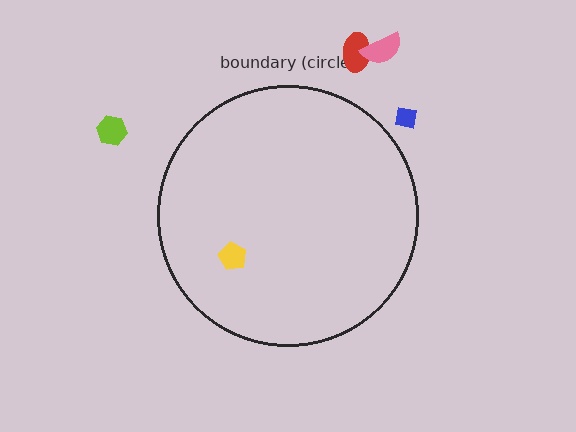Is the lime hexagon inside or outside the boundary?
Outside.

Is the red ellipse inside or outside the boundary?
Outside.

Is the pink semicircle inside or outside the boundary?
Outside.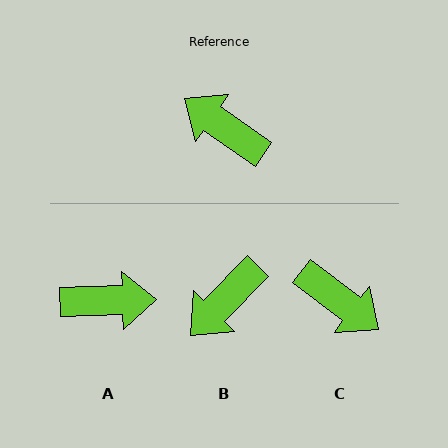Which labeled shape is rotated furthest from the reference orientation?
C, about 178 degrees away.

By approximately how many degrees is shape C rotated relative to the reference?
Approximately 178 degrees counter-clockwise.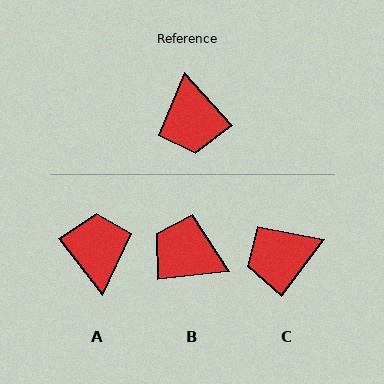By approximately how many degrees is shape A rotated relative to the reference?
Approximately 176 degrees counter-clockwise.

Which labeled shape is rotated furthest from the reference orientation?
A, about 176 degrees away.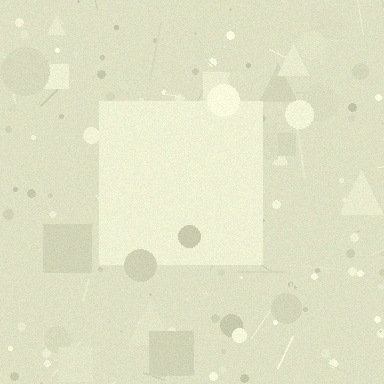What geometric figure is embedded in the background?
A square is embedded in the background.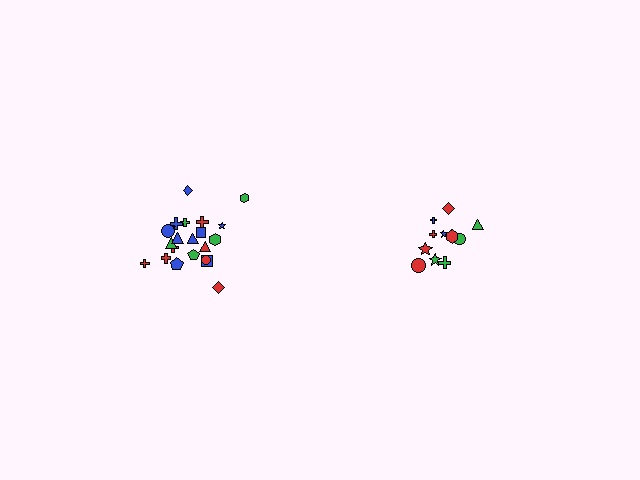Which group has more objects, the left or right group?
The left group.